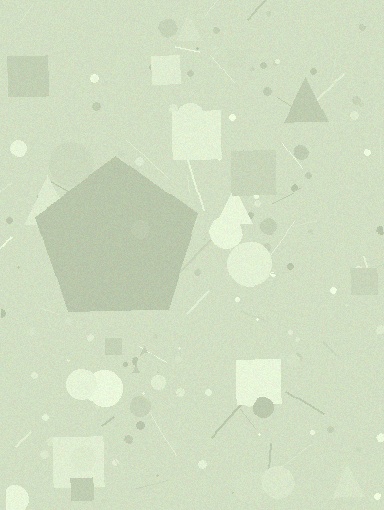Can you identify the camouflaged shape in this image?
The camouflaged shape is a pentagon.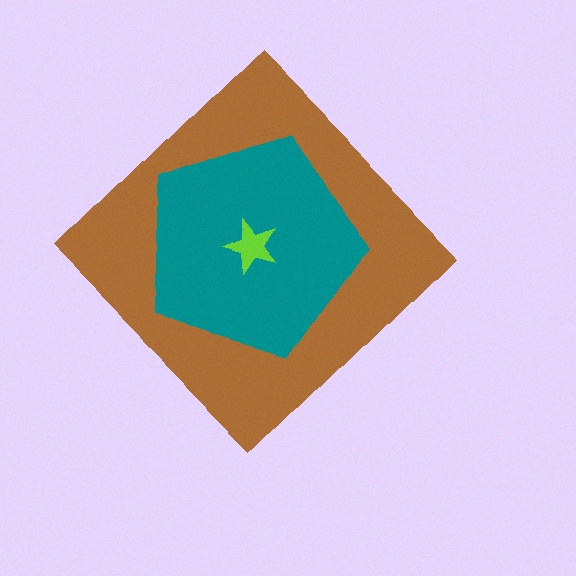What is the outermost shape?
The brown diamond.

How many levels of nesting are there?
3.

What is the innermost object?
The lime star.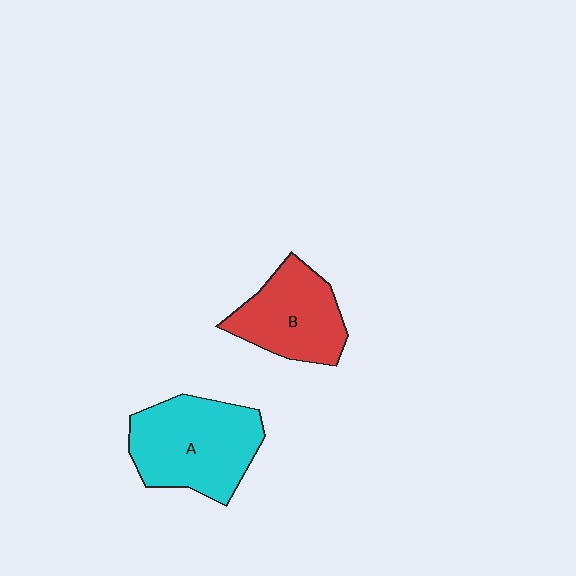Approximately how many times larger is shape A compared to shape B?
Approximately 1.3 times.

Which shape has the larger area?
Shape A (cyan).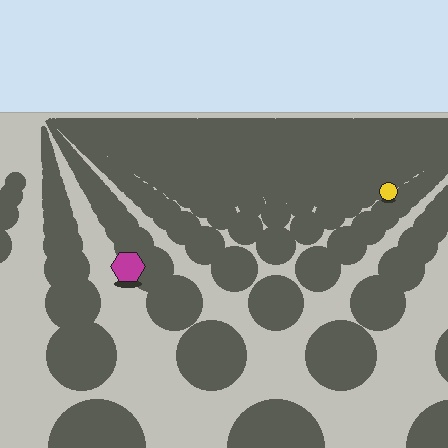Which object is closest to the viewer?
The magenta hexagon is closest. The texture marks near it are larger and more spread out.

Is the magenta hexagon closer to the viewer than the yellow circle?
Yes. The magenta hexagon is closer — you can tell from the texture gradient: the ground texture is coarser near it.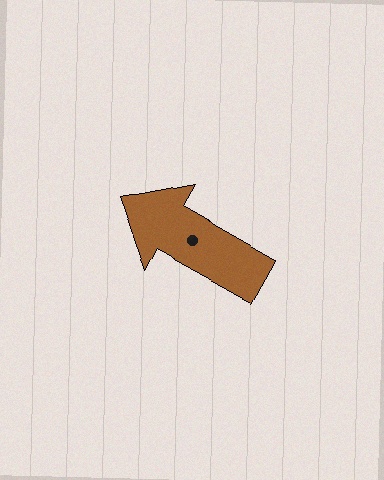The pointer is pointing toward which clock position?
Roughly 10 o'clock.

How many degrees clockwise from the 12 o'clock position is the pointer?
Approximately 299 degrees.